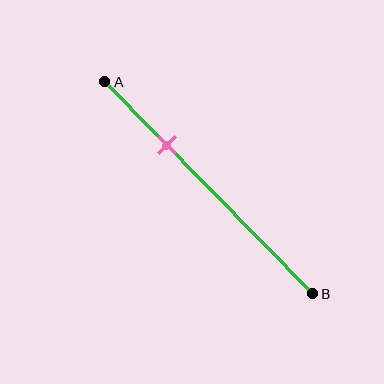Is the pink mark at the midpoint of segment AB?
No, the mark is at about 30% from A, not at the 50% midpoint.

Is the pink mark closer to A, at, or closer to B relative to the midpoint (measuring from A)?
The pink mark is closer to point A than the midpoint of segment AB.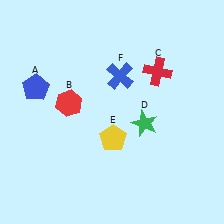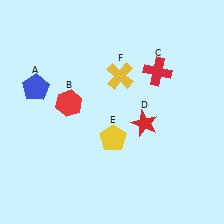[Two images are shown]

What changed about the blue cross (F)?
In Image 1, F is blue. In Image 2, it changed to yellow.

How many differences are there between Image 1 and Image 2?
There are 2 differences between the two images.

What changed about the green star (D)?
In Image 1, D is green. In Image 2, it changed to red.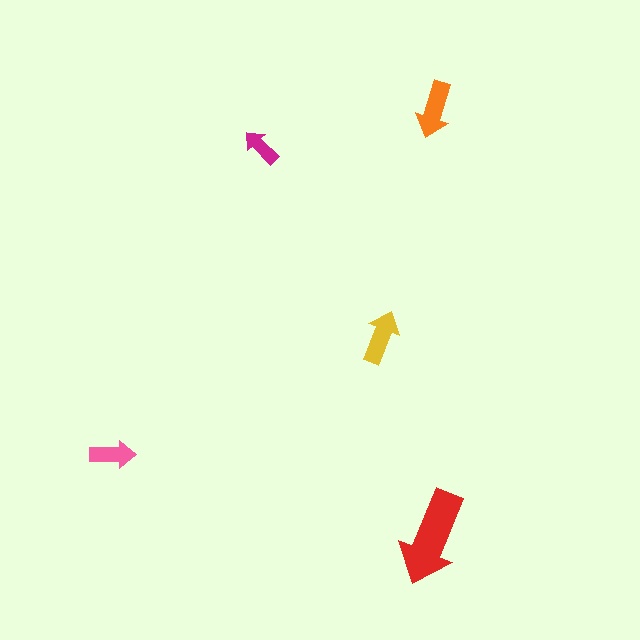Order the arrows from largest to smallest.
the red one, the orange one, the yellow one, the pink one, the magenta one.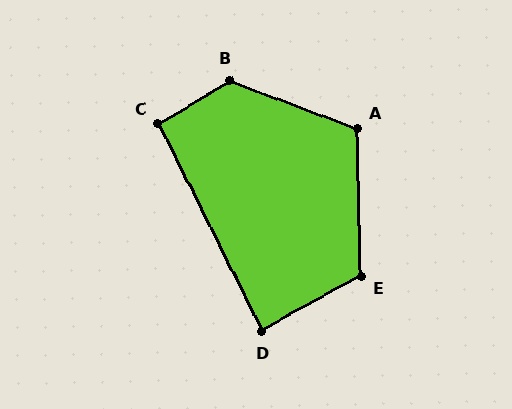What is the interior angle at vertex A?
Approximately 112 degrees (obtuse).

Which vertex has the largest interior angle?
B, at approximately 128 degrees.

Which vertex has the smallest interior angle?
D, at approximately 88 degrees.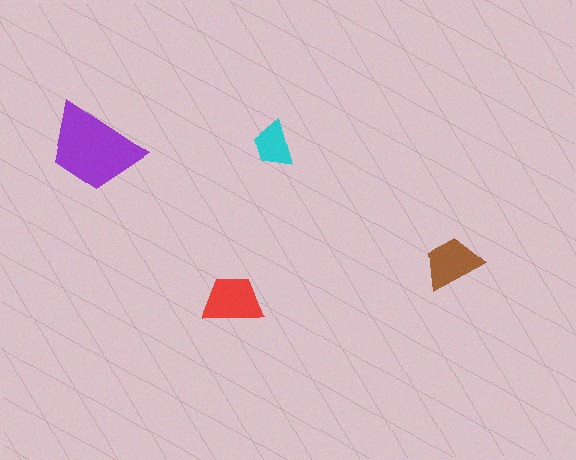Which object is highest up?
The cyan trapezoid is topmost.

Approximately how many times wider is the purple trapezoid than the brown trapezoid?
About 1.5 times wider.